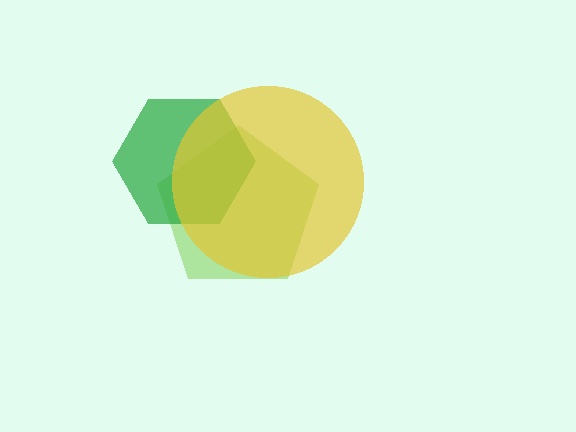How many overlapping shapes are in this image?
There are 3 overlapping shapes in the image.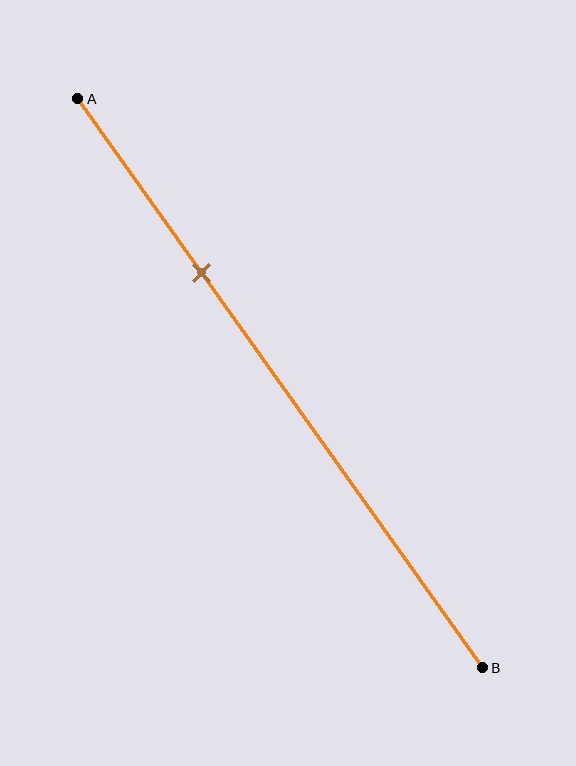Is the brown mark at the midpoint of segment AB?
No, the mark is at about 30% from A, not at the 50% midpoint.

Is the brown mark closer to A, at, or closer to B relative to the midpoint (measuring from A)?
The brown mark is closer to point A than the midpoint of segment AB.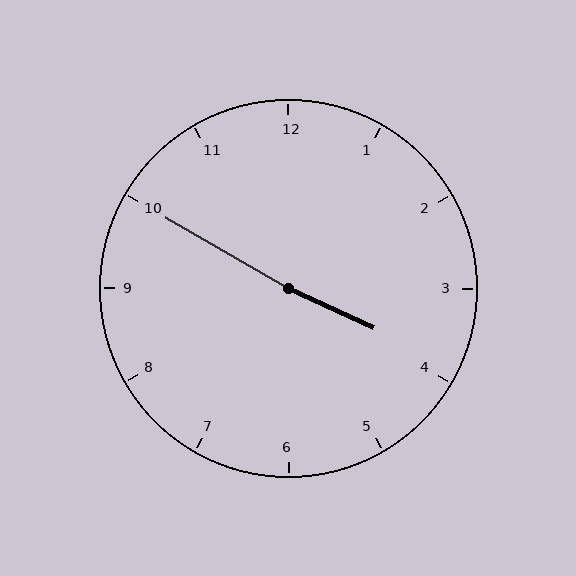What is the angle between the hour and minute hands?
Approximately 175 degrees.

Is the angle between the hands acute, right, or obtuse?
It is obtuse.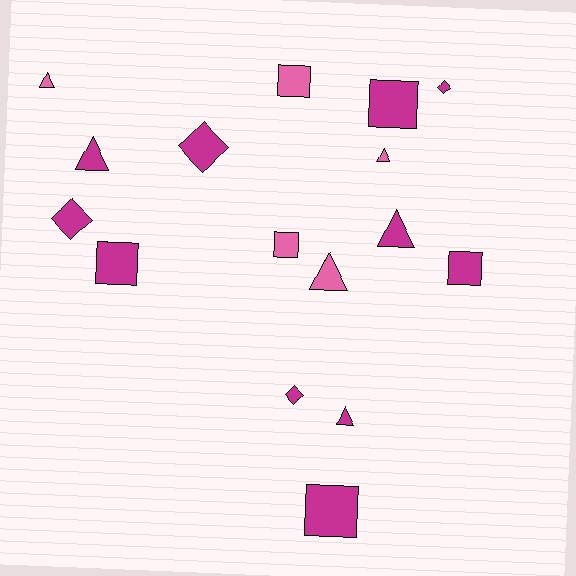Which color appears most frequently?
Magenta, with 11 objects.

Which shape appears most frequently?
Square, with 6 objects.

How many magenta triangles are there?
There are 3 magenta triangles.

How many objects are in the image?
There are 16 objects.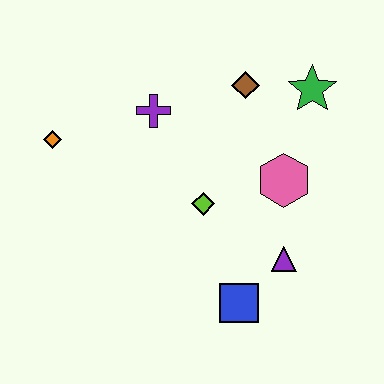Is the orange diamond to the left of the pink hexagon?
Yes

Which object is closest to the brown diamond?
The green star is closest to the brown diamond.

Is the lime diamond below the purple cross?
Yes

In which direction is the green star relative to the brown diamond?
The green star is to the right of the brown diamond.